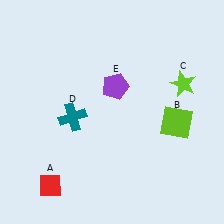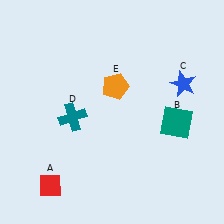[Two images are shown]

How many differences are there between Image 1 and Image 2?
There are 3 differences between the two images.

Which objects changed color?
B changed from lime to teal. C changed from lime to blue. E changed from purple to orange.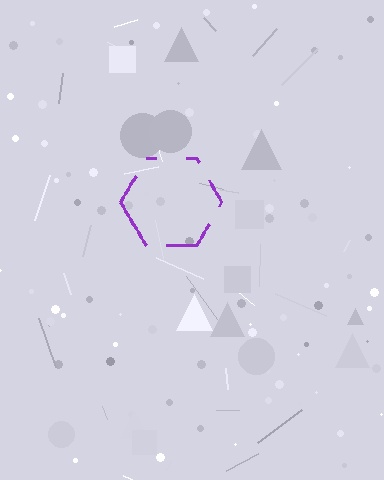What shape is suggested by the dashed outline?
The dashed outline suggests a hexagon.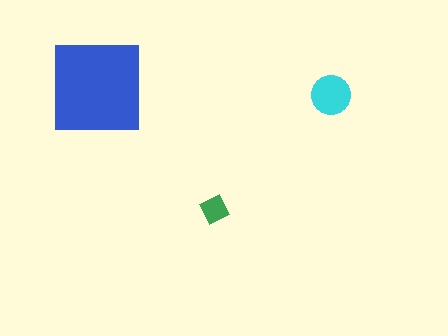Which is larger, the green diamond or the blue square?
The blue square.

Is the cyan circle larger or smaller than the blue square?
Smaller.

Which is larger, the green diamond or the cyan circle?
The cyan circle.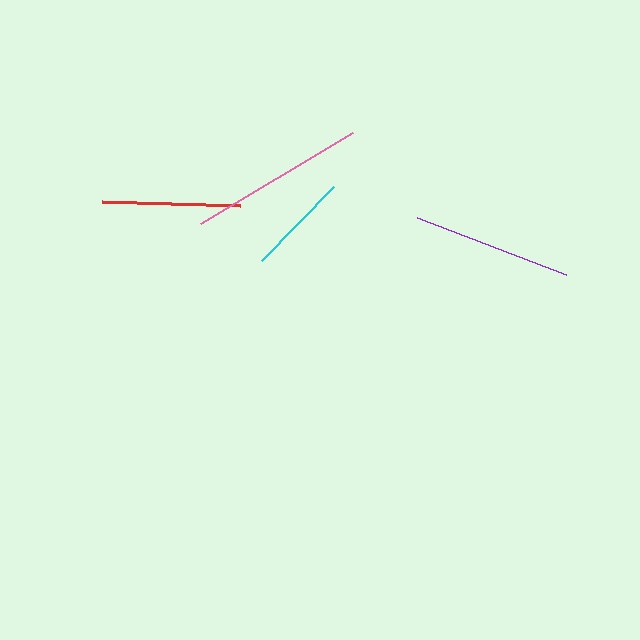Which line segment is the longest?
The pink line is the longest at approximately 177 pixels.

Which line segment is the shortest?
The cyan line is the shortest at approximately 103 pixels.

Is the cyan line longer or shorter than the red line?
The red line is longer than the cyan line.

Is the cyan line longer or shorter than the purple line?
The purple line is longer than the cyan line.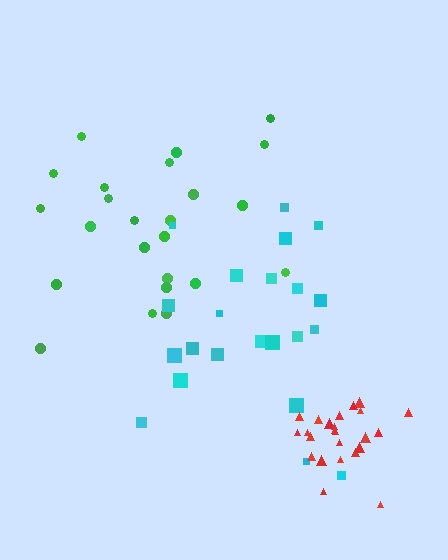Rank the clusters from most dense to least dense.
red, cyan, green.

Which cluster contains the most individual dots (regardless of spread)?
Green (24).